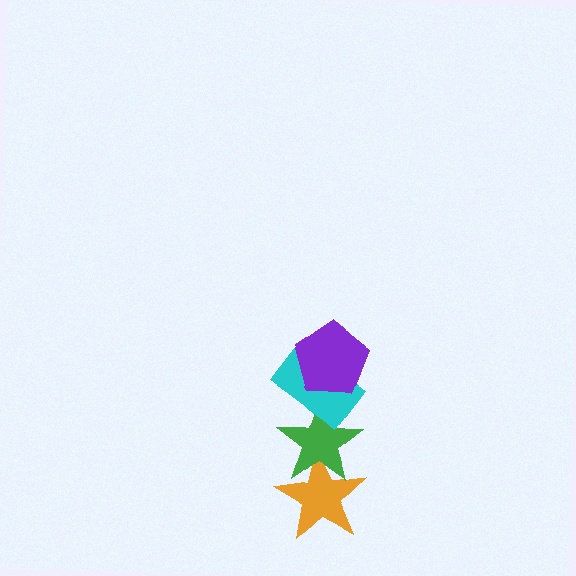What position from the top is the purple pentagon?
The purple pentagon is 1st from the top.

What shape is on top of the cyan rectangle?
The purple pentagon is on top of the cyan rectangle.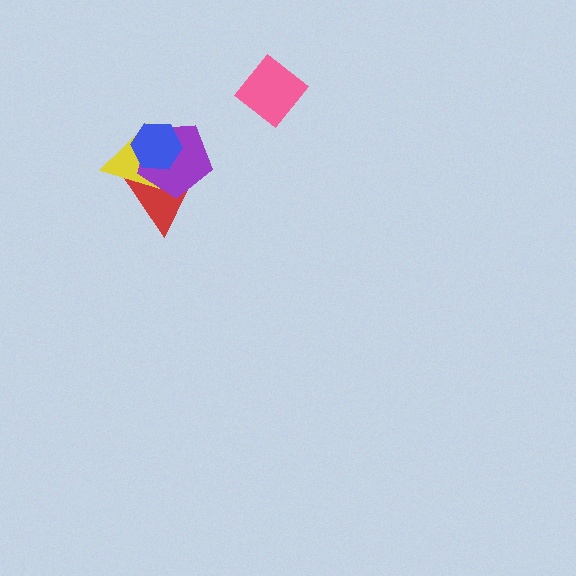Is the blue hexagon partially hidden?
No, no other shape covers it.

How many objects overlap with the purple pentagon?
3 objects overlap with the purple pentagon.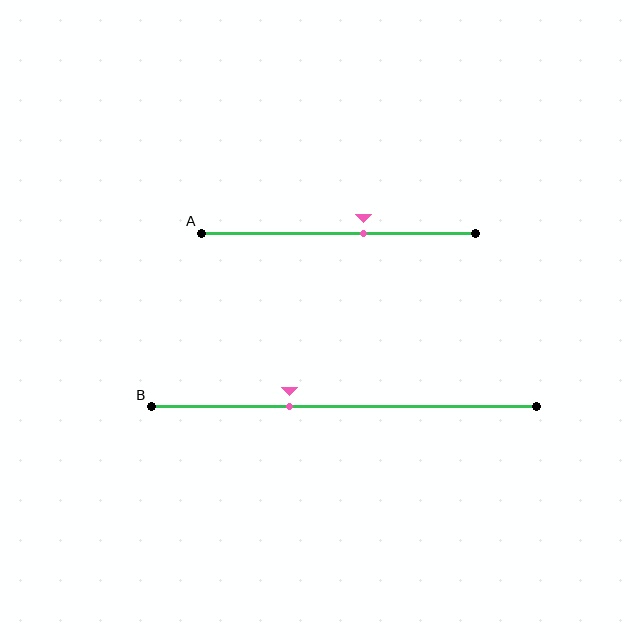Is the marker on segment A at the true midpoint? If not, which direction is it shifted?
No, the marker on segment A is shifted to the right by about 9% of the segment length.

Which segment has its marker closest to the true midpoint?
Segment A has its marker closest to the true midpoint.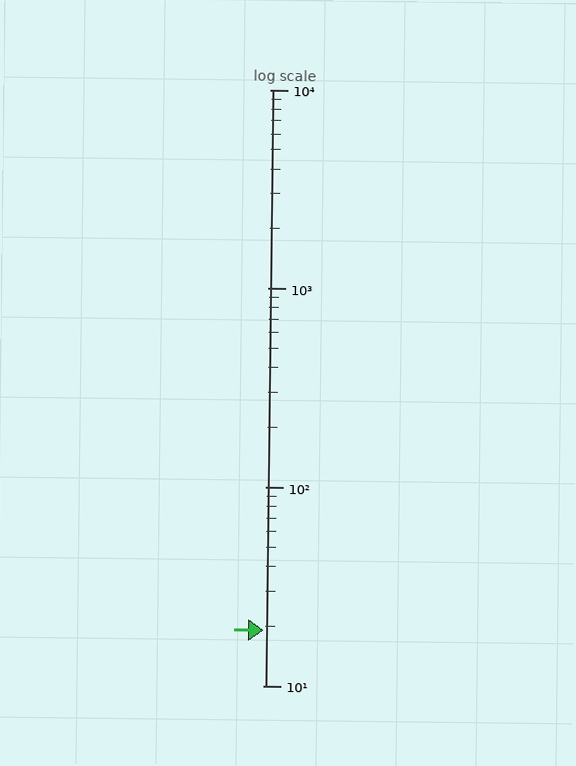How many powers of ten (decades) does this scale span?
The scale spans 3 decades, from 10 to 10000.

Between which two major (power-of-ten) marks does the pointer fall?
The pointer is between 10 and 100.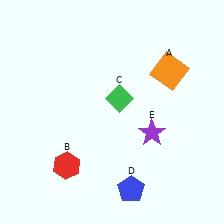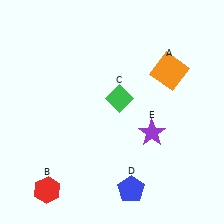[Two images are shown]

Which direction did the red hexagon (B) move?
The red hexagon (B) moved down.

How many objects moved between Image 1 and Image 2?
1 object moved between the two images.